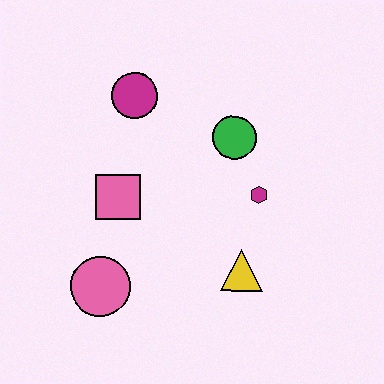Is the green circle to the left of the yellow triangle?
Yes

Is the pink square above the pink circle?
Yes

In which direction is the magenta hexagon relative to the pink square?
The magenta hexagon is to the right of the pink square.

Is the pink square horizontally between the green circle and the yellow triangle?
No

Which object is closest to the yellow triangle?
The magenta hexagon is closest to the yellow triangle.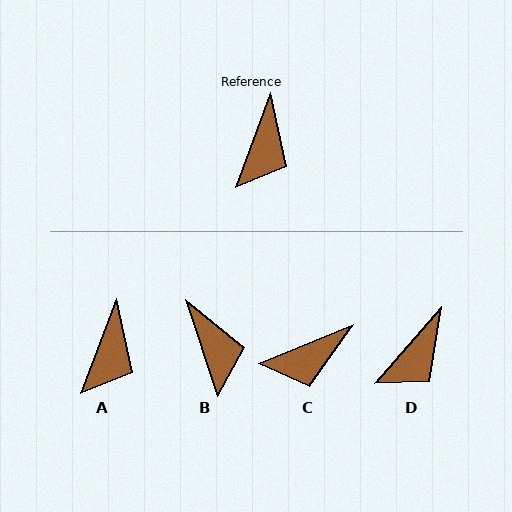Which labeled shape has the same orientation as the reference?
A.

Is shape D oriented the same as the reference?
No, it is off by about 21 degrees.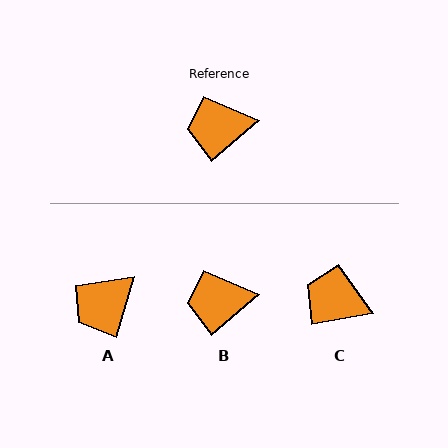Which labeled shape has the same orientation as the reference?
B.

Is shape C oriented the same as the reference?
No, it is off by about 31 degrees.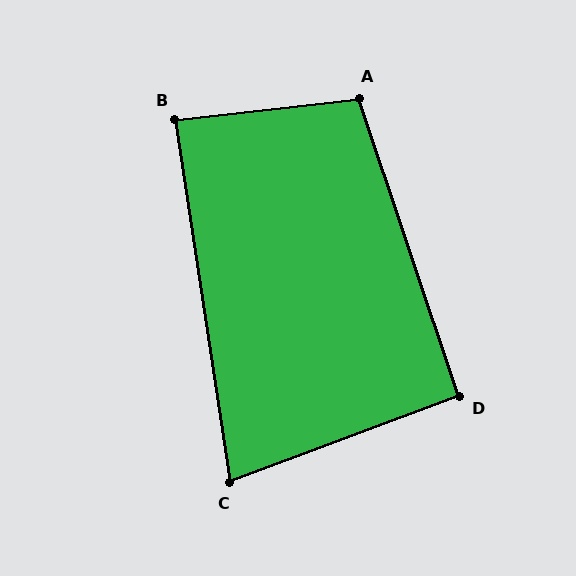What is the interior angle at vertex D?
Approximately 92 degrees (approximately right).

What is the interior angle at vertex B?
Approximately 88 degrees (approximately right).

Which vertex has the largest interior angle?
A, at approximately 102 degrees.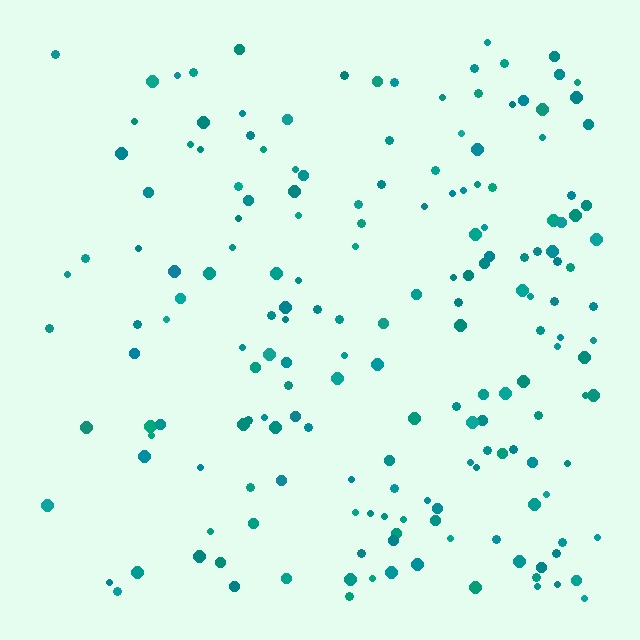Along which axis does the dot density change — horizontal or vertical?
Horizontal.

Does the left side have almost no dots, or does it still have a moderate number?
Still a moderate number, just noticeably fewer than the right.